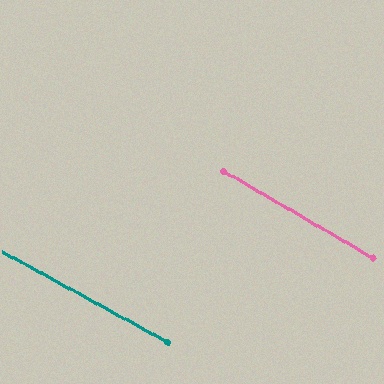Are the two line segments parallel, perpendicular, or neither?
Parallel — their directions differ by only 1.9°.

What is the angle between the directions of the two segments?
Approximately 2 degrees.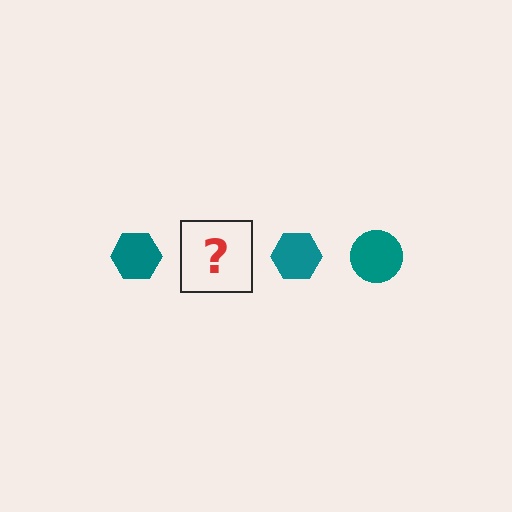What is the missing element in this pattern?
The missing element is a teal circle.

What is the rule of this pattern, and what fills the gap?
The rule is that the pattern cycles through hexagon, circle shapes in teal. The gap should be filled with a teal circle.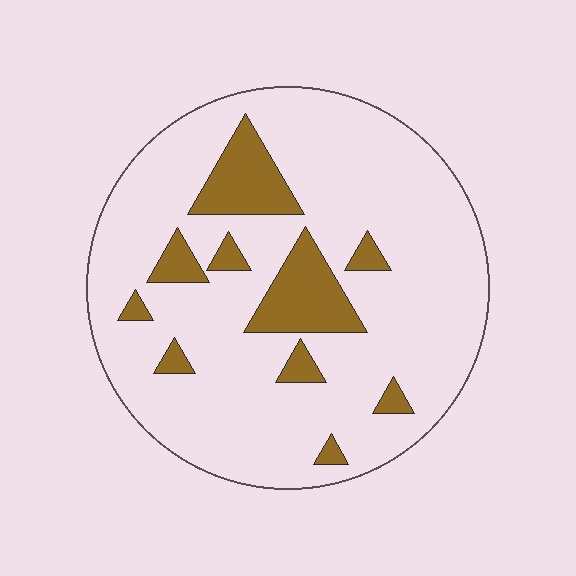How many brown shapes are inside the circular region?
10.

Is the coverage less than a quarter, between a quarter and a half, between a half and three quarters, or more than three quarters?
Less than a quarter.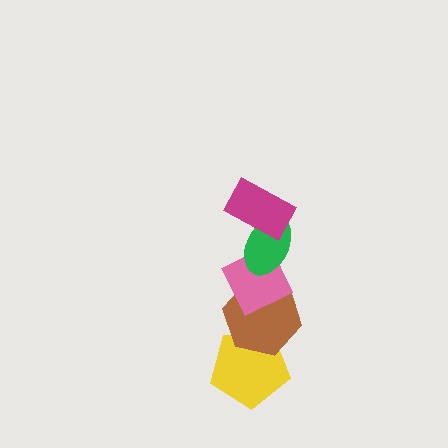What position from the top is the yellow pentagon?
The yellow pentagon is 5th from the top.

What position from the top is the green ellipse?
The green ellipse is 2nd from the top.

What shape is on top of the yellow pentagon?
The brown hexagon is on top of the yellow pentagon.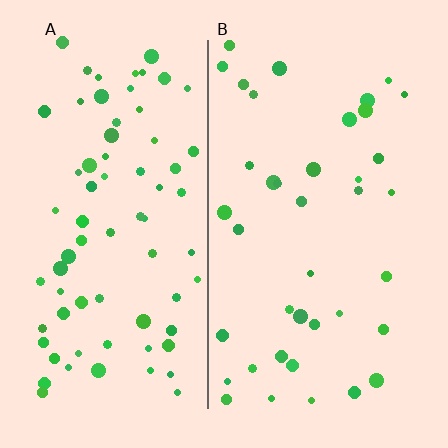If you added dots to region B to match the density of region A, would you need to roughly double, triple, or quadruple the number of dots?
Approximately double.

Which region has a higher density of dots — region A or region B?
A (the left).